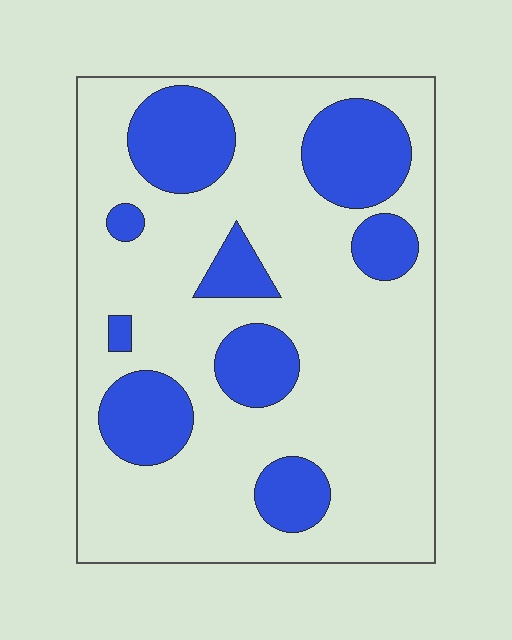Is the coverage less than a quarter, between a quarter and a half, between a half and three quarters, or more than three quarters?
Between a quarter and a half.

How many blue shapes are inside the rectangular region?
9.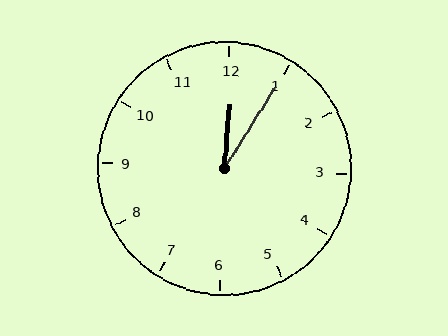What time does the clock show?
12:05.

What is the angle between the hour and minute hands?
Approximately 28 degrees.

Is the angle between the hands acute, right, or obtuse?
It is acute.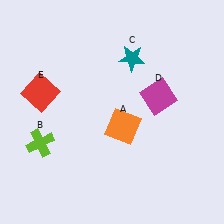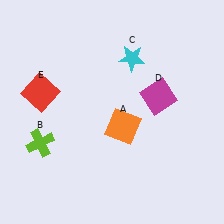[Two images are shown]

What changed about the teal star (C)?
In Image 1, C is teal. In Image 2, it changed to cyan.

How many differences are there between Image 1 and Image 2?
There is 1 difference between the two images.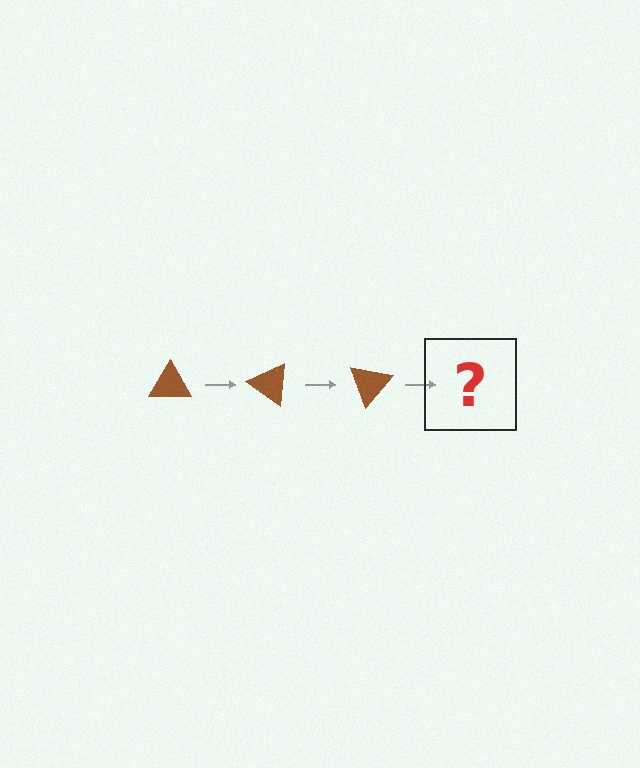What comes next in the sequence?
The next element should be a brown triangle rotated 105 degrees.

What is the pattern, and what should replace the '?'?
The pattern is that the triangle rotates 35 degrees each step. The '?' should be a brown triangle rotated 105 degrees.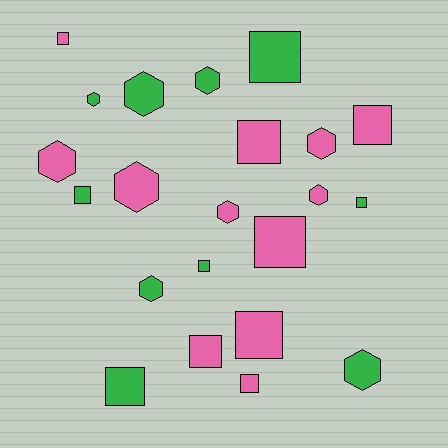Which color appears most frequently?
Pink, with 12 objects.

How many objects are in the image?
There are 22 objects.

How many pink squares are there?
There are 7 pink squares.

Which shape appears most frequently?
Square, with 12 objects.